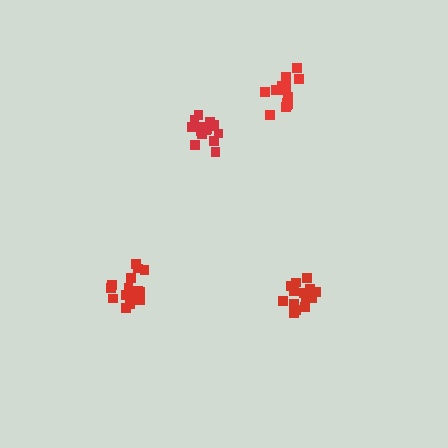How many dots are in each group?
Group 1: 15 dots, Group 2: 15 dots, Group 3: 15 dots, Group 4: 16 dots (61 total).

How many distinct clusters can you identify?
There are 4 distinct clusters.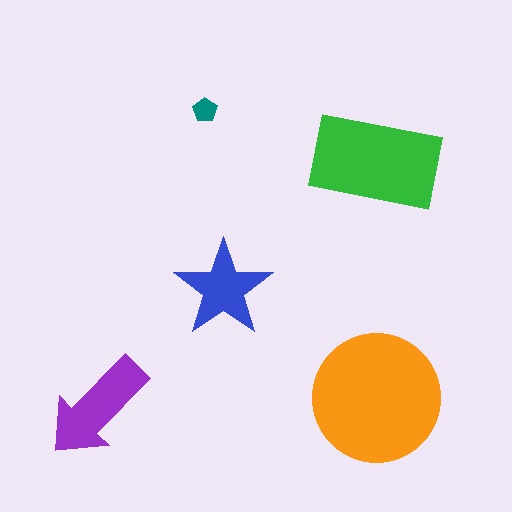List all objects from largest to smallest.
The orange circle, the green rectangle, the purple arrow, the blue star, the teal pentagon.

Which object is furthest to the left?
The purple arrow is leftmost.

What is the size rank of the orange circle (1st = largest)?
1st.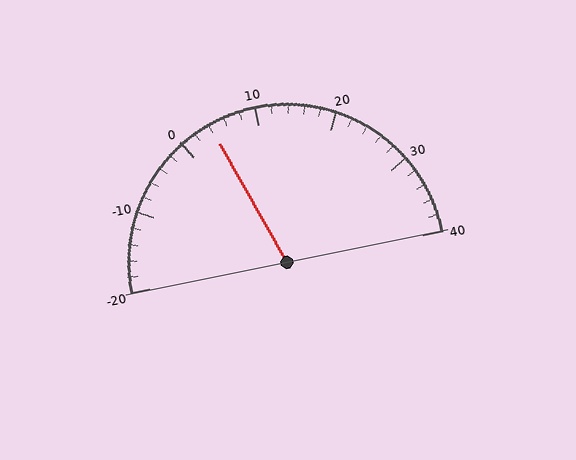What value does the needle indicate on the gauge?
The needle indicates approximately 4.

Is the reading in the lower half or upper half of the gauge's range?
The reading is in the lower half of the range (-20 to 40).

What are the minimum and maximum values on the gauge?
The gauge ranges from -20 to 40.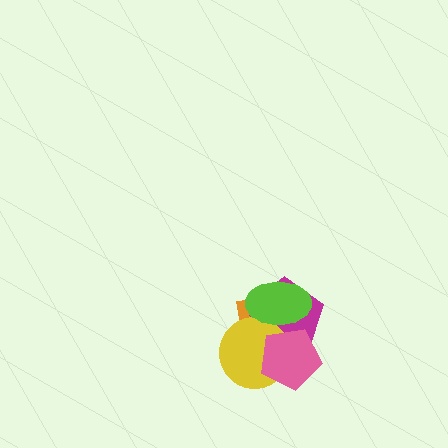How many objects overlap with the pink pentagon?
4 objects overlap with the pink pentagon.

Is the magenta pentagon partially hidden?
Yes, it is partially covered by another shape.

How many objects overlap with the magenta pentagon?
4 objects overlap with the magenta pentagon.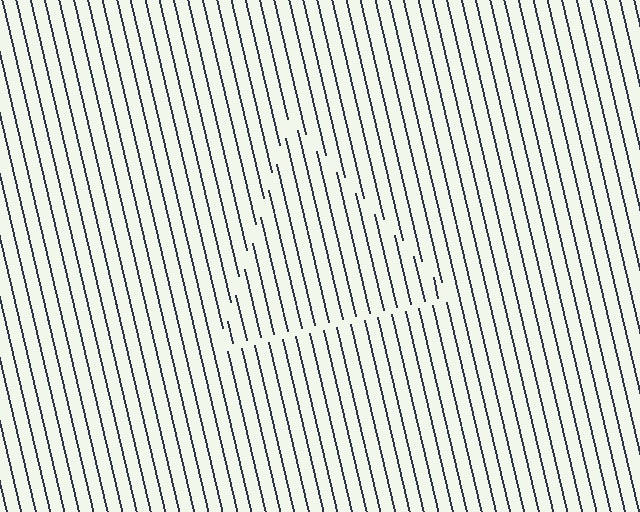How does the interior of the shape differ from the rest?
The interior of the shape contains the same grating, shifted by half a period — the contour is defined by the phase discontinuity where line-ends from the inner and outer gratings abut.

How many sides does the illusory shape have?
3 sides — the line-ends trace a triangle.